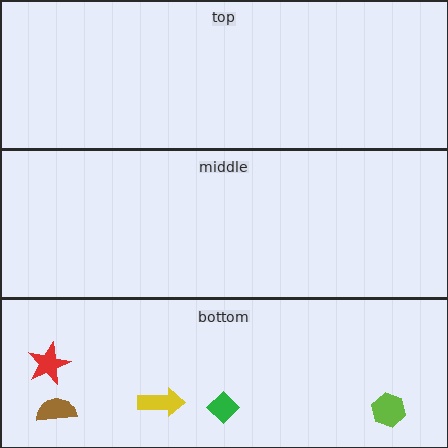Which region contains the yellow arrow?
The bottom region.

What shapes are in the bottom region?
The green diamond, the red star, the yellow arrow, the lime hexagon, the brown semicircle.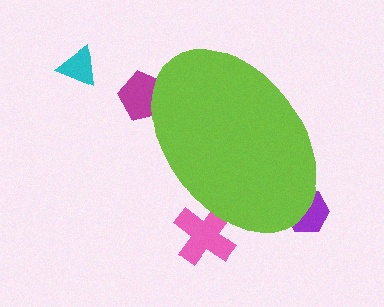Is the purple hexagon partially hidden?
Yes, the purple hexagon is partially hidden behind the lime ellipse.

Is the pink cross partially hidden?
Yes, the pink cross is partially hidden behind the lime ellipse.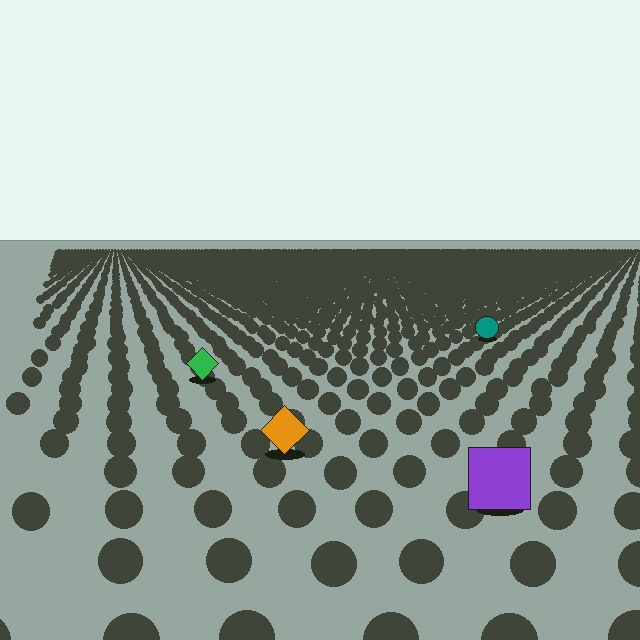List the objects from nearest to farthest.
From nearest to farthest: the purple square, the orange diamond, the green diamond, the teal circle.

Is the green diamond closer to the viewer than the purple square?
No. The purple square is closer — you can tell from the texture gradient: the ground texture is coarser near it.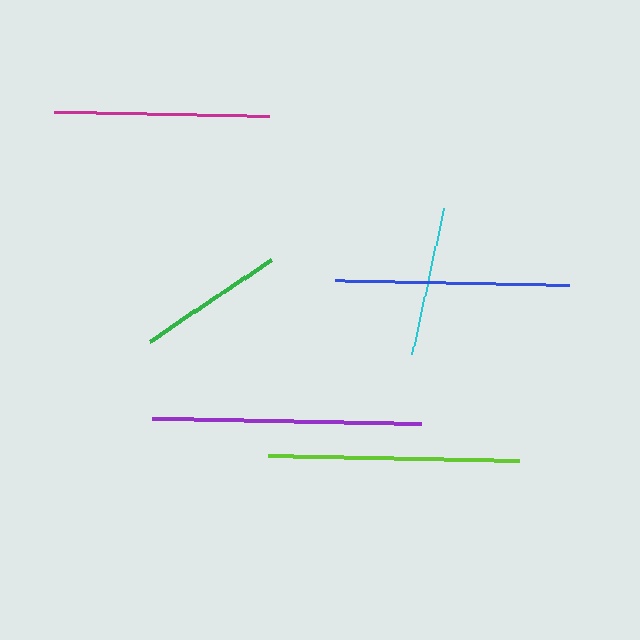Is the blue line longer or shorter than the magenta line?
The blue line is longer than the magenta line.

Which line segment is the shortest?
The green line is the shortest at approximately 146 pixels.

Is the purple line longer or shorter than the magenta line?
The purple line is longer than the magenta line.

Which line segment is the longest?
The purple line is the longest at approximately 269 pixels.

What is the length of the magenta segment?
The magenta segment is approximately 214 pixels long.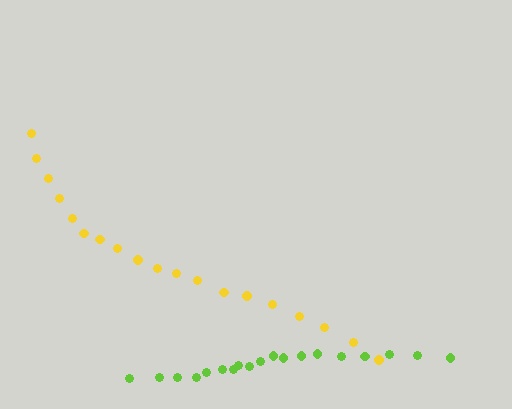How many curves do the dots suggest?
There are 2 distinct paths.